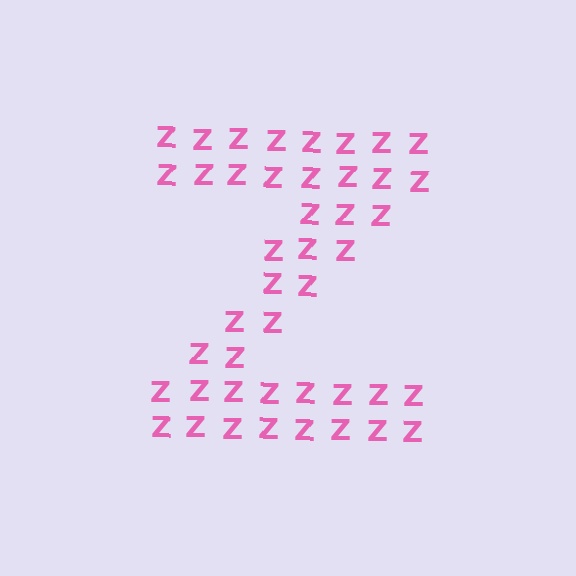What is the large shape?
The large shape is the letter Z.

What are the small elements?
The small elements are letter Z's.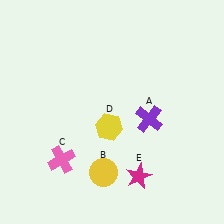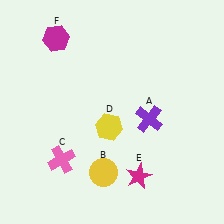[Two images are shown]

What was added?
A magenta hexagon (F) was added in Image 2.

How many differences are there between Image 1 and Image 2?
There is 1 difference between the two images.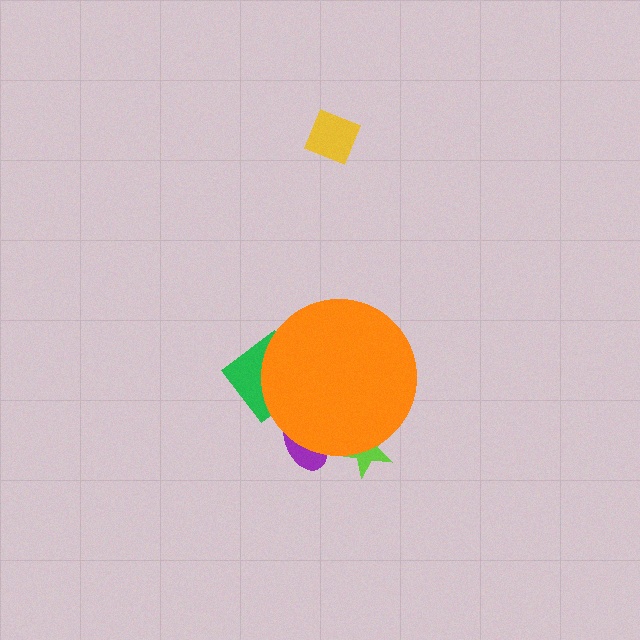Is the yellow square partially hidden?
No, the yellow square is fully visible.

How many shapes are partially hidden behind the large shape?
3 shapes are partially hidden.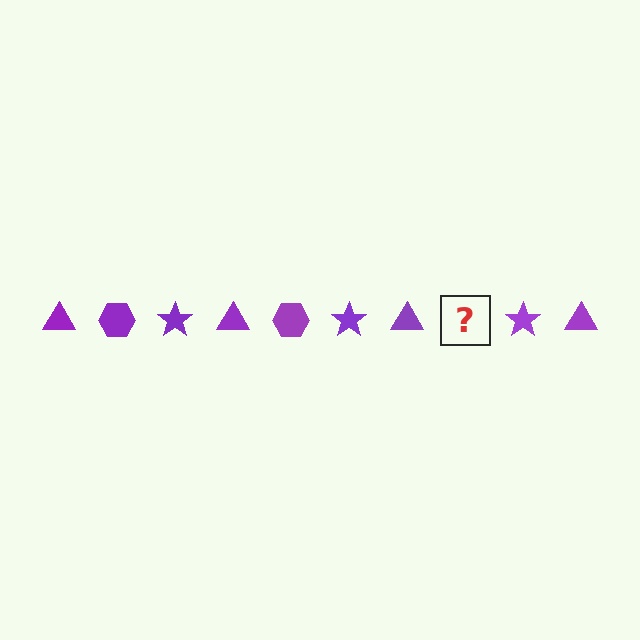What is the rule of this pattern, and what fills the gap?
The rule is that the pattern cycles through triangle, hexagon, star shapes in purple. The gap should be filled with a purple hexagon.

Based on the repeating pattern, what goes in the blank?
The blank should be a purple hexagon.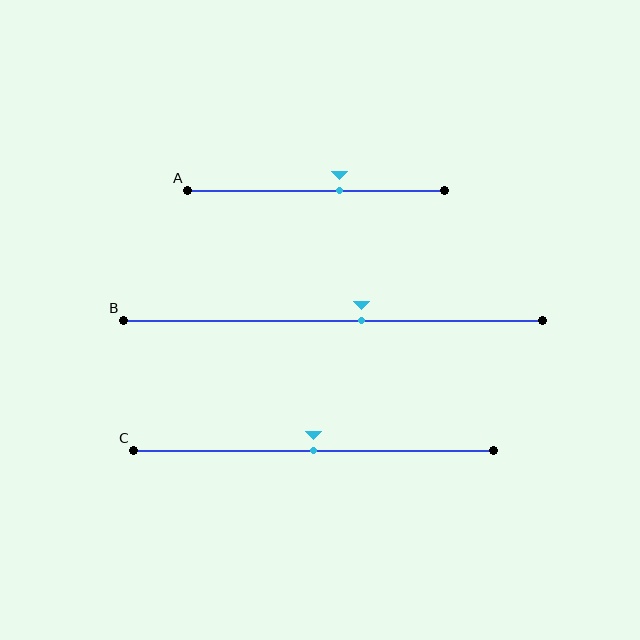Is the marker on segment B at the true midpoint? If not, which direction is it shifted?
No, the marker on segment B is shifted to the right by about 7% of the segment length.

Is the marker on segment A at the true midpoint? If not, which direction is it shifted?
No, the marker on segment A is shifted to the right by about 9% of the segment length.